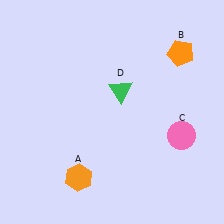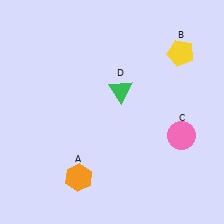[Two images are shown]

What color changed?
The pentagon (B) changed from orange in Image 1 to yellow in Image 2.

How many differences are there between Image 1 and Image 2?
There is 1 difference between the two images.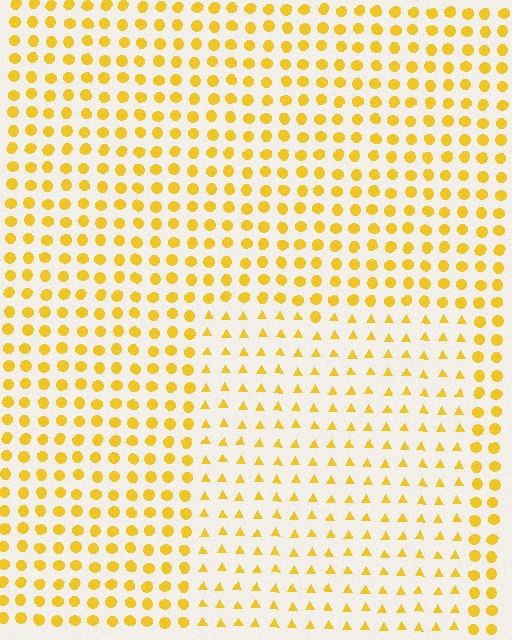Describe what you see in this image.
The image is filled with small yellow elements arranged in a uniform grid. A rectangle-shaped region contains triangles, while the surrounding area contains circles. The boundary is defined purely by the change in element shape.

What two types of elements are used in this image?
The image uses triangles inside the rectangle region and circles outside it.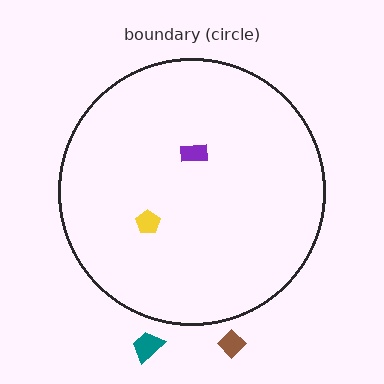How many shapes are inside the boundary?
2 inside, 2 outside.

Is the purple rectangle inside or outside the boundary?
Inside.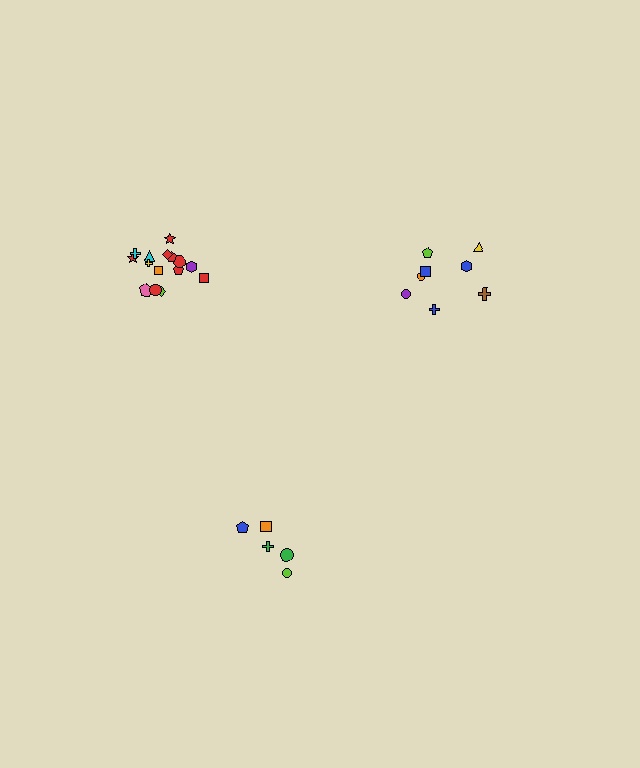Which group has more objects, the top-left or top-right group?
The top-left group.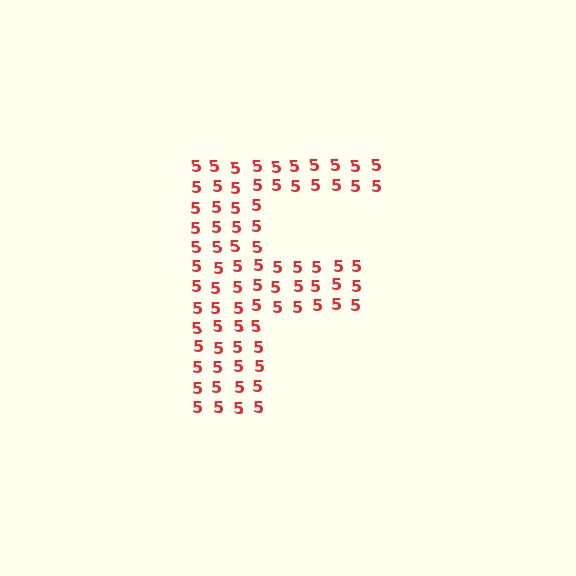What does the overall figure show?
The overall figure shows the letter F.